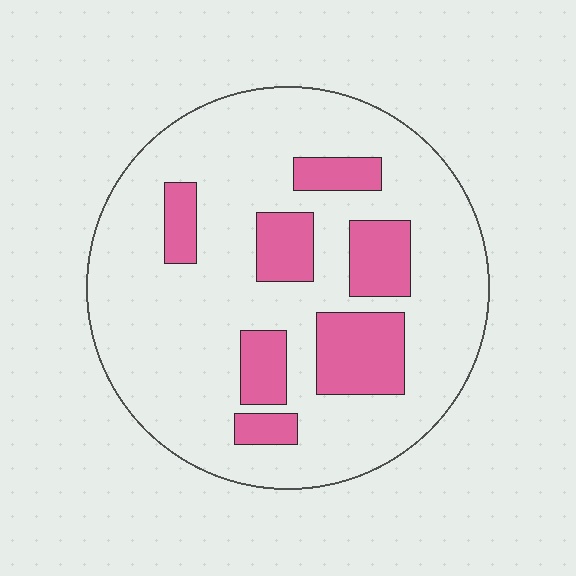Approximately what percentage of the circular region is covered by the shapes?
Approximately 20%.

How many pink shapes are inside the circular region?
7.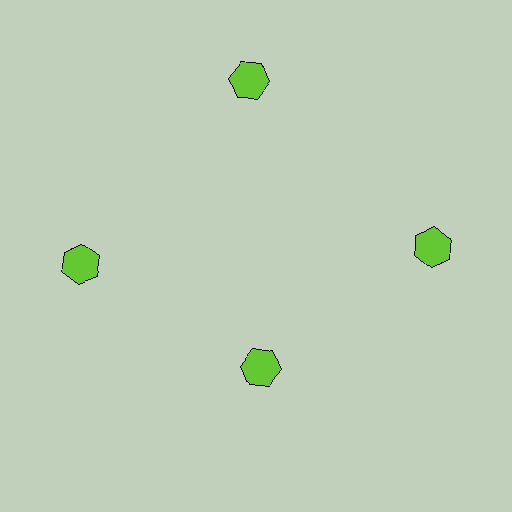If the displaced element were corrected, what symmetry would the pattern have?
It would have 4-fold rotational symmetry — the pattern would map onto itself every 90 degrees.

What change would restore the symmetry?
The symmetry would be restored by moving it outward, back onto the ring so that all 4 hexagons sit at equal angles and equal distance from the center.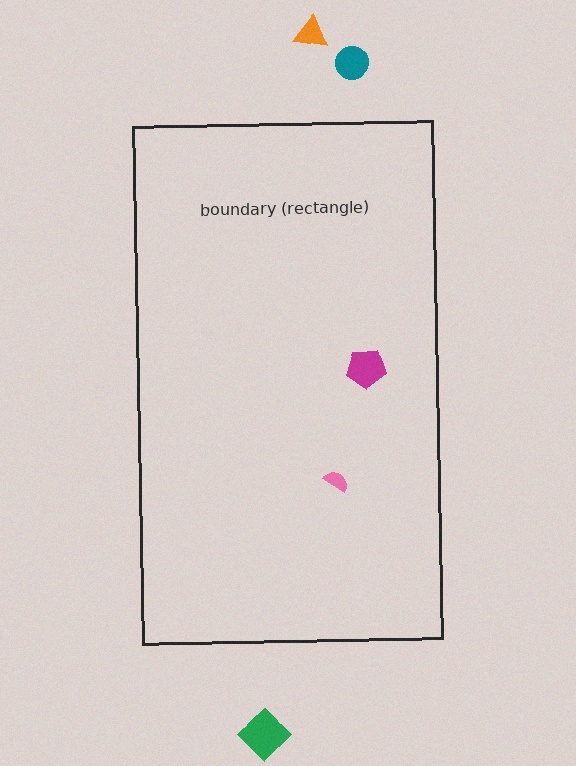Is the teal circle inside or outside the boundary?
Outside.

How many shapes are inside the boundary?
2 inside, 3 outside.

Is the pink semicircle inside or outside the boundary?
Inside.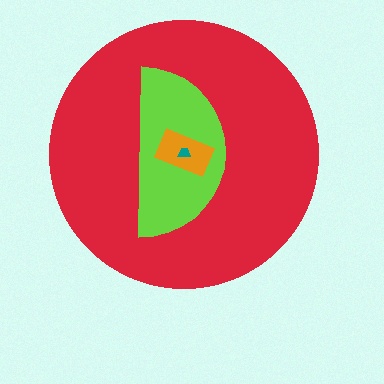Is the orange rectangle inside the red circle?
Yes.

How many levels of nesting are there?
4.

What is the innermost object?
The teal trapezoid.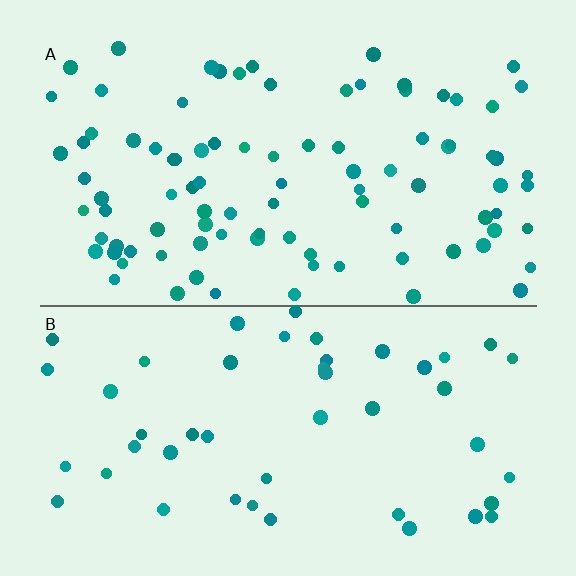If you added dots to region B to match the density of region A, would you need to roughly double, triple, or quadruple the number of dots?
Approximately double.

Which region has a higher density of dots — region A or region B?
A (the top).